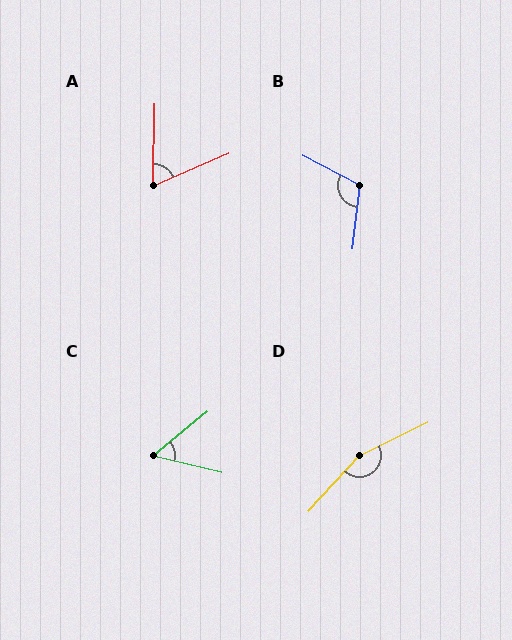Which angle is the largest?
D, at approximately 159 degrees.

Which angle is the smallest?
C, at approximately 53 degrees.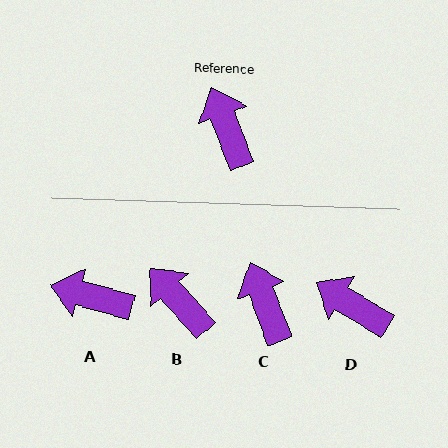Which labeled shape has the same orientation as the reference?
C.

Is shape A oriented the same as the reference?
No, it is off by about 54 degrees.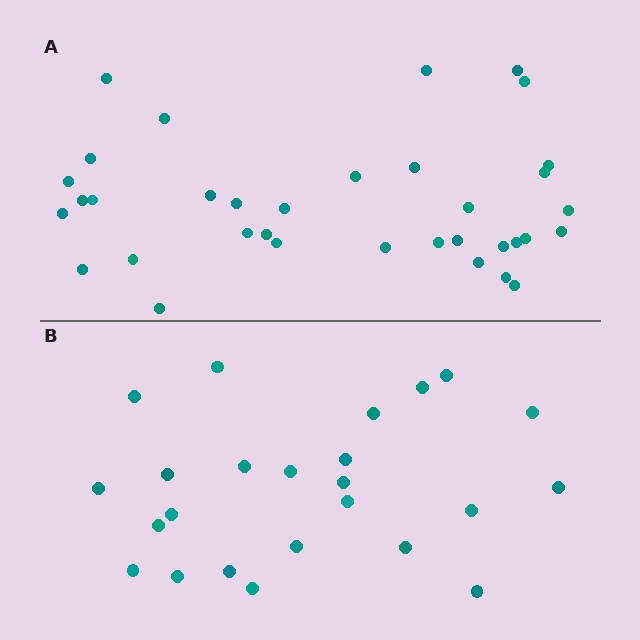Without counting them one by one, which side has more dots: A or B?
Region A (the top region) has more dots.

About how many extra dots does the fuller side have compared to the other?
Region A has roughly 12 or so more dots than region B.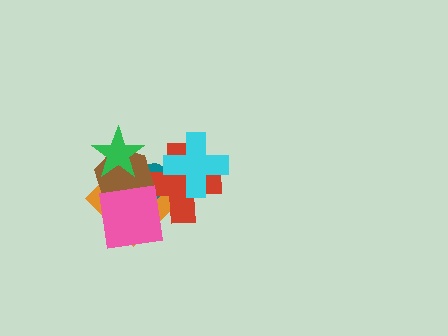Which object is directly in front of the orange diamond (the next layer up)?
The teal ellipse is directly in front of the orange diamond.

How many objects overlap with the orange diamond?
6 objects overlap with the orange diamond.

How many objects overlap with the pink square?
4 objects overlap with the pink square.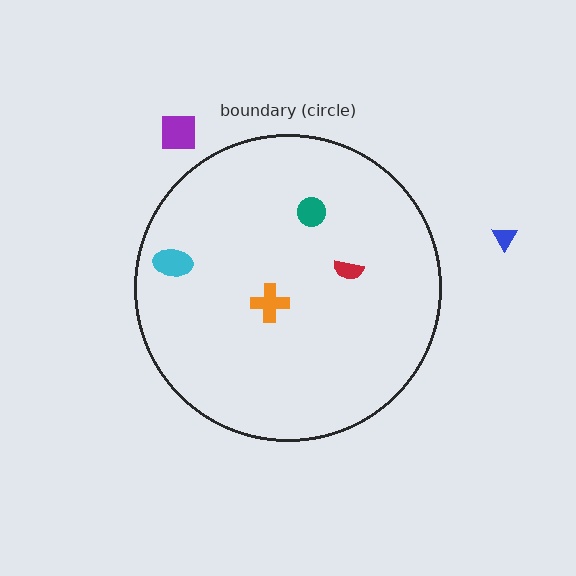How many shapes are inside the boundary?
4 inside, 2 outside.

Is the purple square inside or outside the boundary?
Outside.